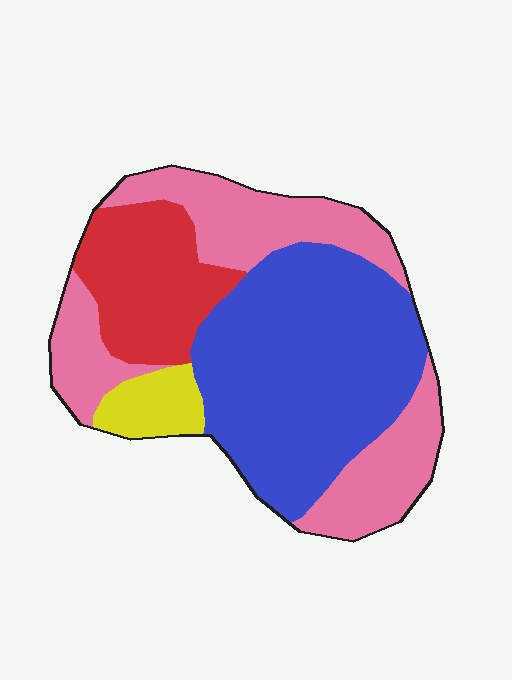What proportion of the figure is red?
Red takes up between a sixth and a third of the figure.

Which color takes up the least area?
Yellow, at roughly 5%.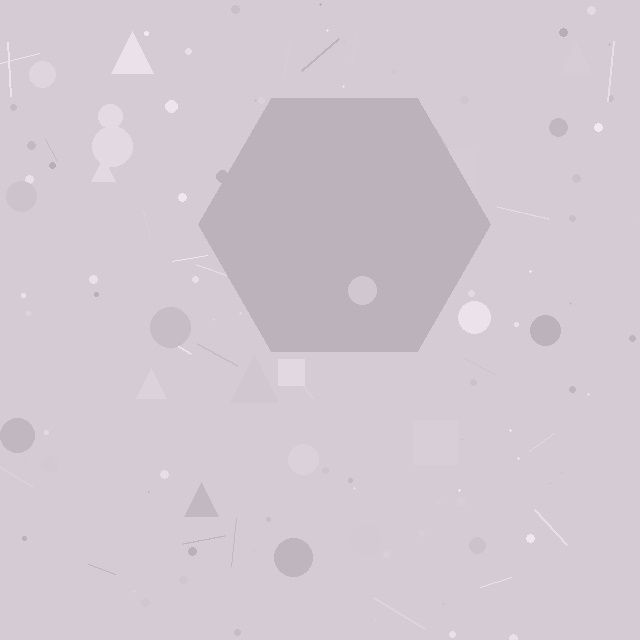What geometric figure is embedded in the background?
A hexagon is embedded in the background.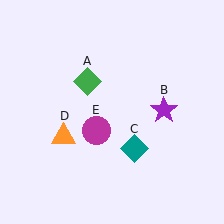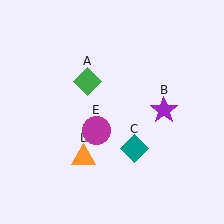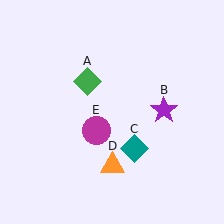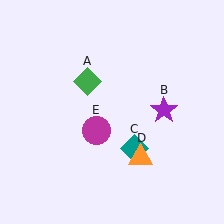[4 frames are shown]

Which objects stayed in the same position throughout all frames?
Green diamond (object A) and purple star (object B) and teal diamond (object C) and magenta circle (object E) remained stationary.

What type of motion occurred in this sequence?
The orange triangle (object D) rotated counterclockwise around the center of the scene.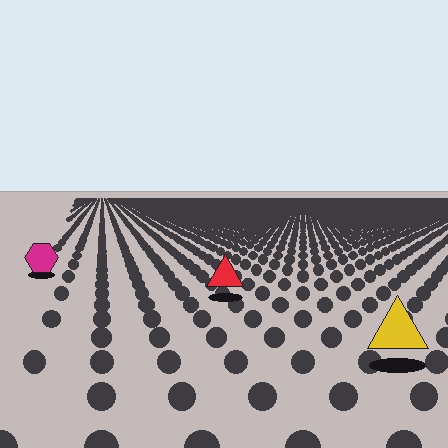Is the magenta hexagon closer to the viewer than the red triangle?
No. The red triangle is closer — you can tell from the texture gradient: the ground texture is coarser near it.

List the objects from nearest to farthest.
From nearest to farthest: the yellow triangle, the red triangle, the magenta hexagon.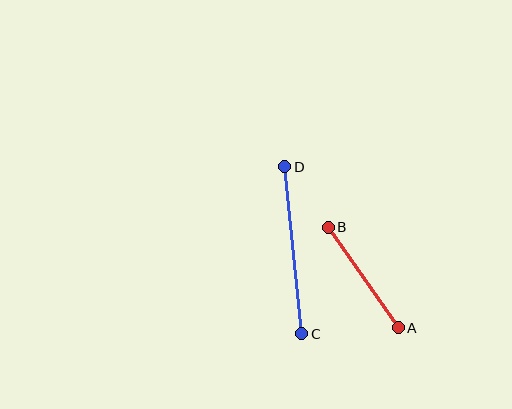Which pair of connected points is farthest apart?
Points C and D are farthest apart.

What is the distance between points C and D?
The distance is approximately 168 pixels.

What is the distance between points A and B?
The distance is approximately 123 pixels.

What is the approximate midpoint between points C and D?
The midpoint is at approximately (293, 250) pixels.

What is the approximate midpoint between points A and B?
The midpoint is at approximately (363, 277) pixels.